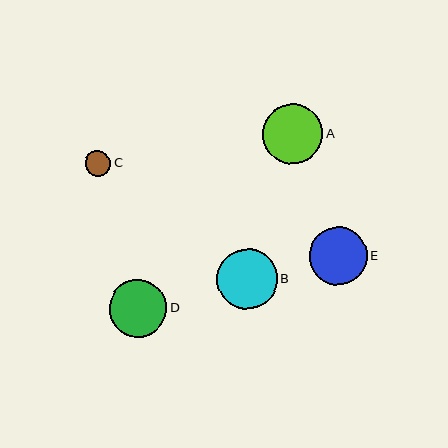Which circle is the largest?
Circle B is the largest with a size of approximately 61 pixels.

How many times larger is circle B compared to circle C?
Circle B is approximately 2.4 times the size of circle C.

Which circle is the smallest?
Circle C is the smallest with a size of approximately 25 pixels.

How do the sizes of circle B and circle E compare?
Circle B and circle E are approximately the same size.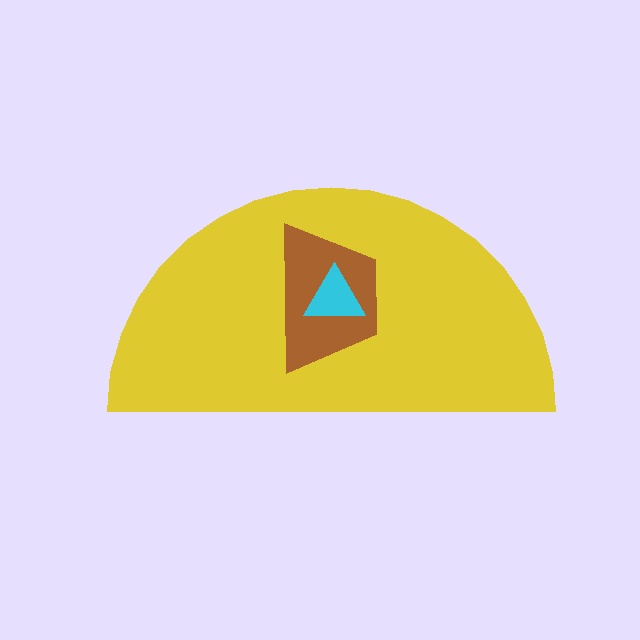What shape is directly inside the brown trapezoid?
The cyan triangle.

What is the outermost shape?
The yellow semicircle.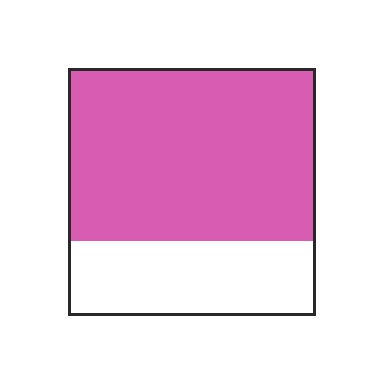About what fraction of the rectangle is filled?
About two thirds (2/3).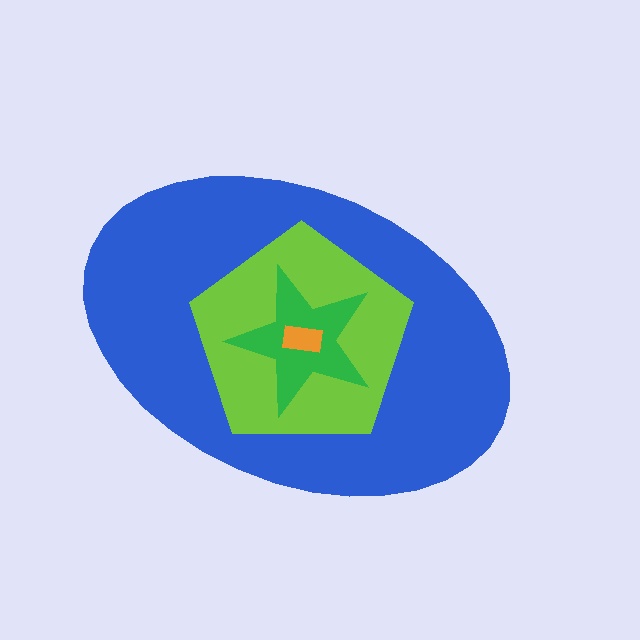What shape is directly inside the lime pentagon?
The green star.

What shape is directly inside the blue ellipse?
The lime pentagon.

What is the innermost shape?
The orange rectangle.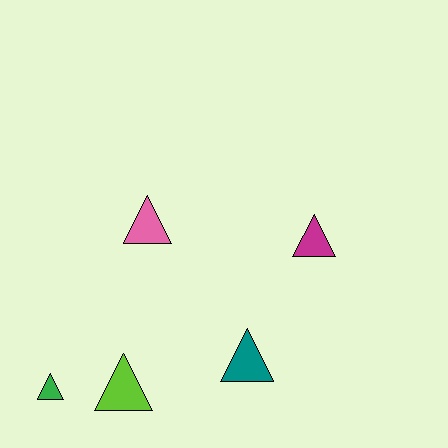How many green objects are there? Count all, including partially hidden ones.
There is 1 green object.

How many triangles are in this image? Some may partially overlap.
There are 5 triangles.